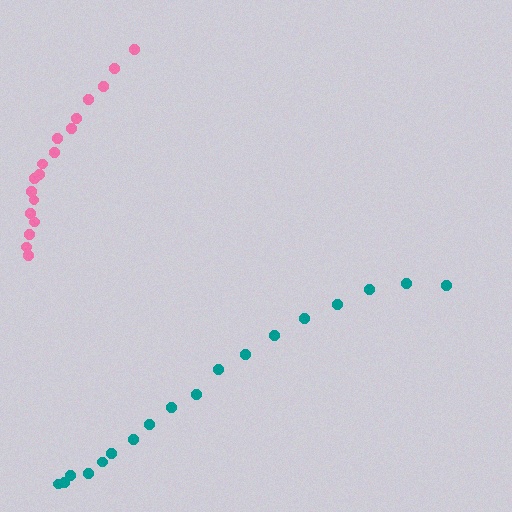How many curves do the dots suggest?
There are 2 distinct paths.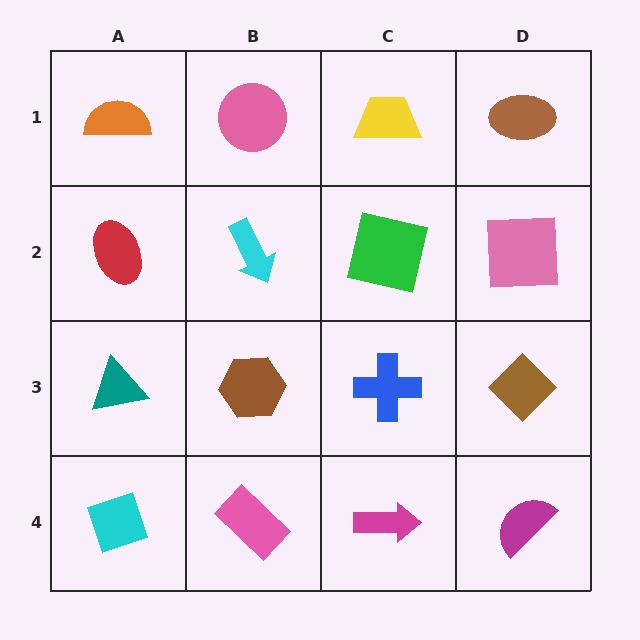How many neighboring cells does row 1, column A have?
2.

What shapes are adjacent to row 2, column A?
An orange semicircle (row 1, column A), a teal triangle (row 3, column A), a cyan arrow (row 2, column B).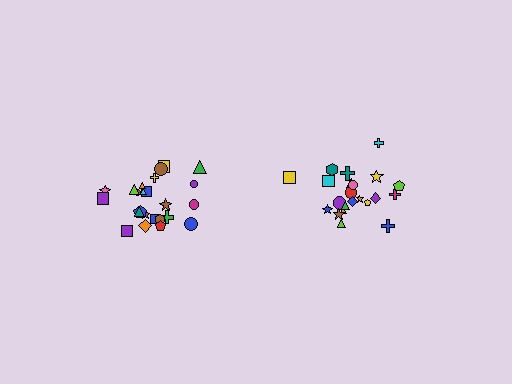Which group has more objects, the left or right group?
The left group.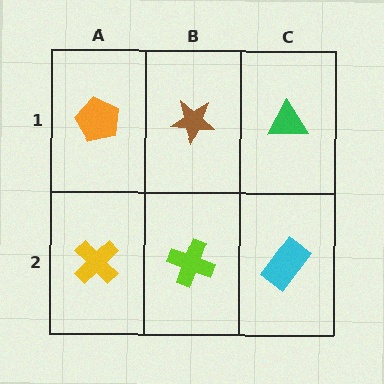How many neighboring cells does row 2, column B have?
3.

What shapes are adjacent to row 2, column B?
A brown star (row 1, column B), a yellow cross (row 2, column A), a cyan rectangle (row 2, column C).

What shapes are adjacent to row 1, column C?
A cyan rectangle (row 2, column C), a brown star (row 1, column B).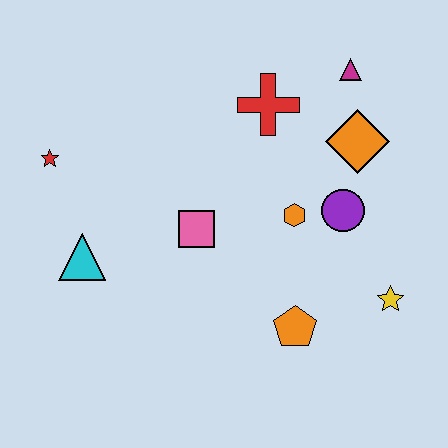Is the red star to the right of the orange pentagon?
No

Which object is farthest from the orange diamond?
The red star is farthest from the orange diamond.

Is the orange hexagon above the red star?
No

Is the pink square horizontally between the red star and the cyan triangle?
No